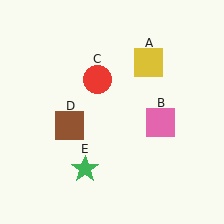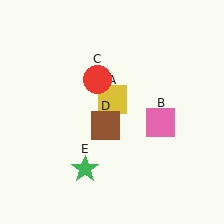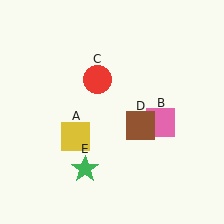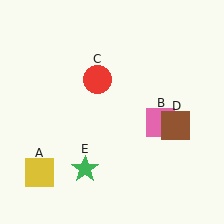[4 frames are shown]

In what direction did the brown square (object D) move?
The brown square (object D) moved right.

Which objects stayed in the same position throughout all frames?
Pink square (object B) and red circle (object C) and green star (object E) remained stationary.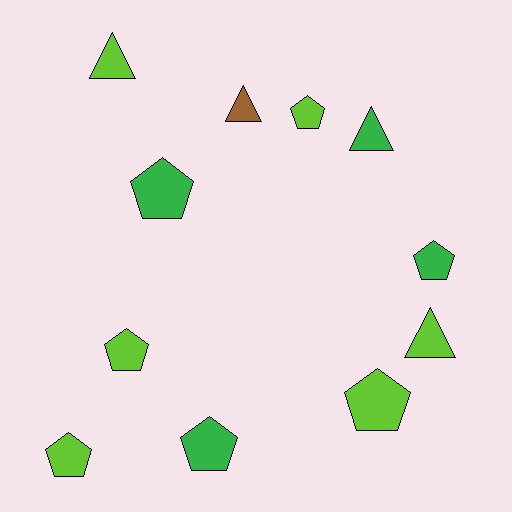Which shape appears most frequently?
Pentagon, with 7 objects.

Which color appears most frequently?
Lime, with 6 objects.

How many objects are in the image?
There are 11 objects.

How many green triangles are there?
There is 1 green triangle.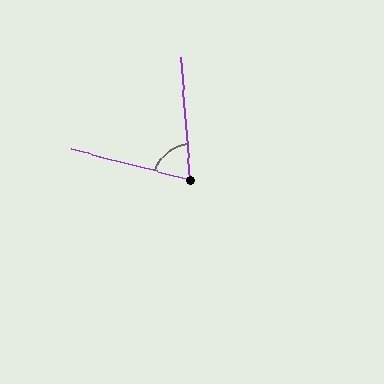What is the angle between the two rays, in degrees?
Approximately 71 degrees.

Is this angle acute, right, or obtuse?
It is acute.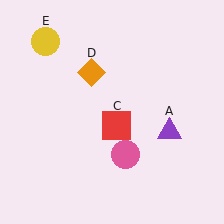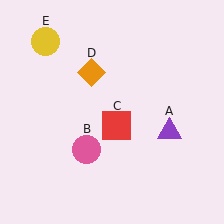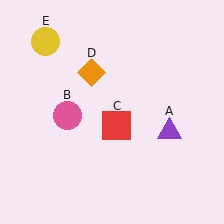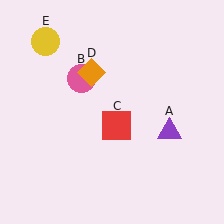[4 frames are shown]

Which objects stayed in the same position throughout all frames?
Purple triangle (object A) and red square (object C) and orange diamond (object D) and yellow circle (object E) remained stationary.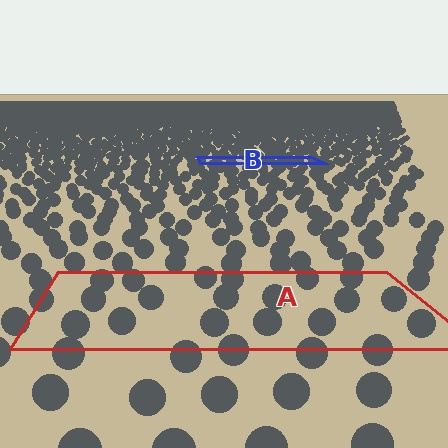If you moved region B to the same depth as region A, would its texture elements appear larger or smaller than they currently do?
They would appear larger. At a closer depth, the same texture elements are projected at a bigger on-screen size.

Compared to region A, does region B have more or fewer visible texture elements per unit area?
Region B has more texture elements per unit area — they are packed more densely because it is farther away.